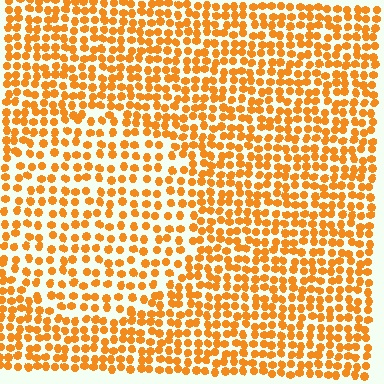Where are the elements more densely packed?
The elements are more densely packed outside the circle boundary.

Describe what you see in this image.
The image contains small orange elements arranged at two different densities. A circle-shaped region is visible where the elements are less densely packed than the surrounding area.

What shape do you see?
I see a circle.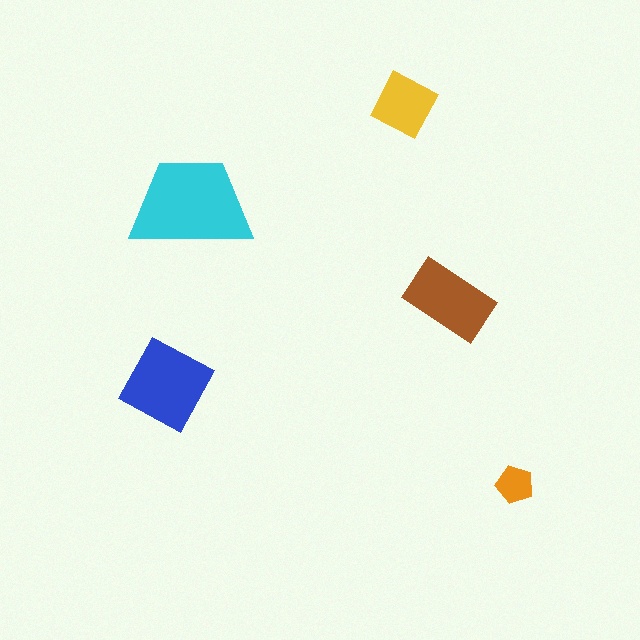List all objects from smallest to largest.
The orange pentagon, the yellow square, the brown rectangle, the blue diamond, the cyan trapezoid.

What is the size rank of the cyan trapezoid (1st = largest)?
1st.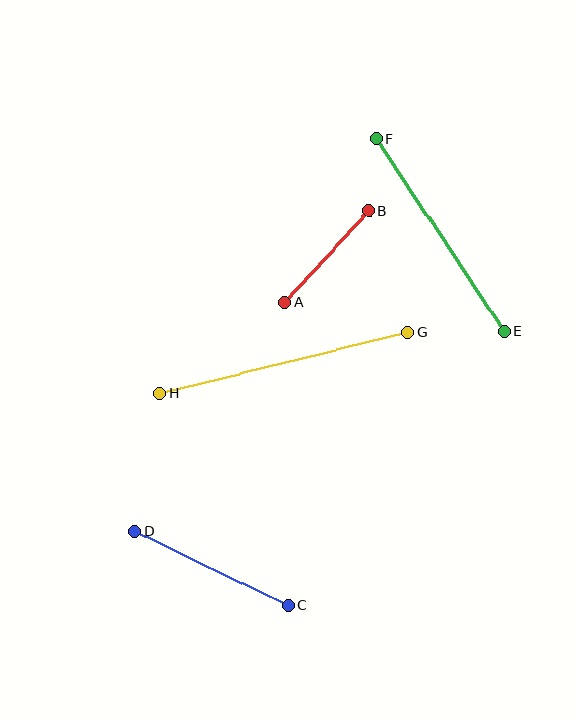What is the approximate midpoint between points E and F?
The midpoint is at approximately (440, 235) pixels.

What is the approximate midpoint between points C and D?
The midpoint is at approximately (211, 568) pixels.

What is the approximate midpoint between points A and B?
The midpoint is at approximately (327, 257) pixels.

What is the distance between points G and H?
The distance is approximately 255 pixels.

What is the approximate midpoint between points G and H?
The midpoint is at approximately (284, 363) pixels.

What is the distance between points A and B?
The distance is approximately 124 pixels.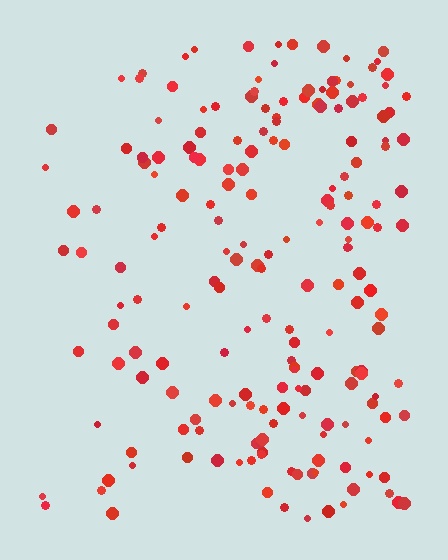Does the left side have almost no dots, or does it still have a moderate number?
Still a moderate number, just noticeably fewer than the right.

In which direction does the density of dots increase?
From left to right, with the right side densest.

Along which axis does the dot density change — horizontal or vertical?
Horizontal.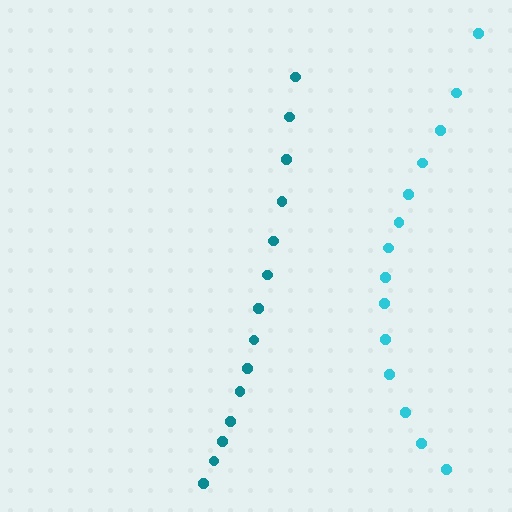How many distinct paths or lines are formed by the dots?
There are 2 distinct paths.